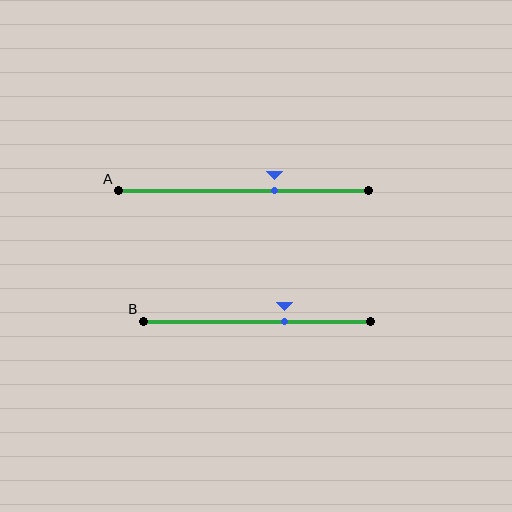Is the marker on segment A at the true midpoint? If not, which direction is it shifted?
No, the marker on segment A is shifted to the right by about 12% of the segment length.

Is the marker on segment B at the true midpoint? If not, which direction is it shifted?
No, the marker on segment B is shifted to the right by about 12% of the segment length.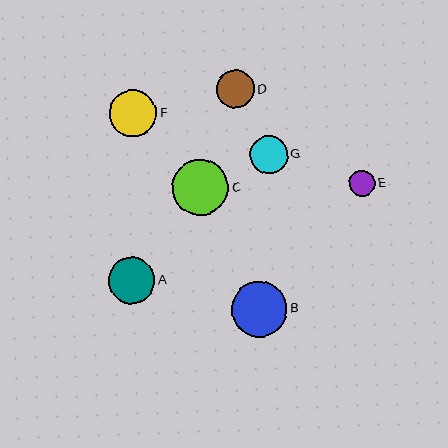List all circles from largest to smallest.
From largest to smallest: C, B, F, A, G, D, E.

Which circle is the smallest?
Circle E is the smallest with a size of approximately 26 pixels.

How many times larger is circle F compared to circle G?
Circle F is approximately 1.2 times the size of circle G.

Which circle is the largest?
Circle C is the largest with a size of approximately 56 pixels.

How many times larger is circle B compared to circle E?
Circle B is approximately 2.1 times the size of circle E.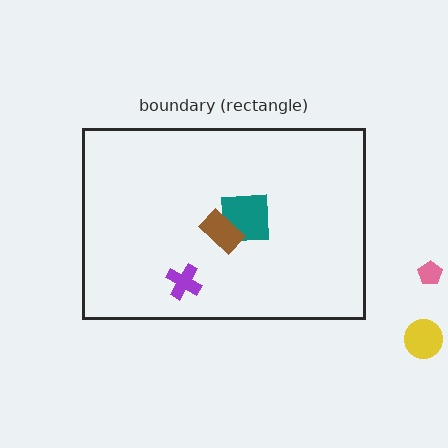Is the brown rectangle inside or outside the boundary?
Inside.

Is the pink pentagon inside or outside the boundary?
Outside.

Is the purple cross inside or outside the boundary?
Inside.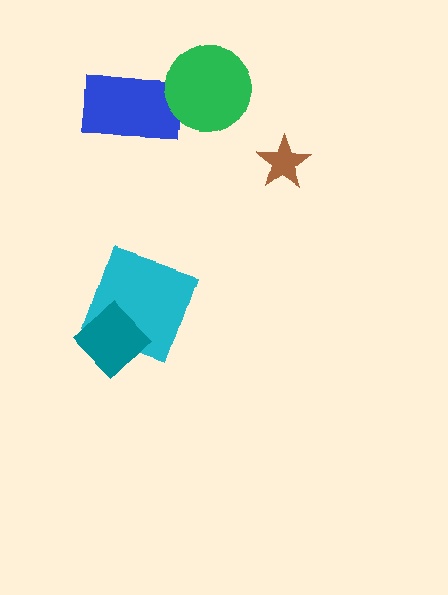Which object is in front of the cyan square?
The teal diamond is in front of the cyan square.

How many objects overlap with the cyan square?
1 object overlaps with the cyan square.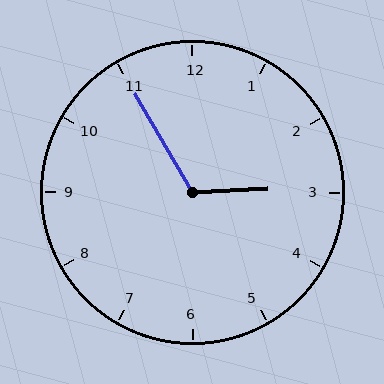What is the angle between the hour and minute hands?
Approximately 118 degrees.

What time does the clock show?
2:55.